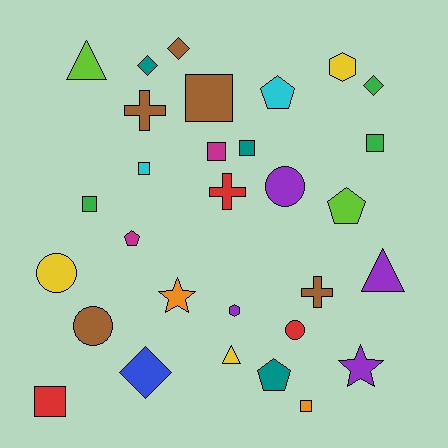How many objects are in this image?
There are 30 objects.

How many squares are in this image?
There are 8 squares.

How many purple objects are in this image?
There are 4 purple objects.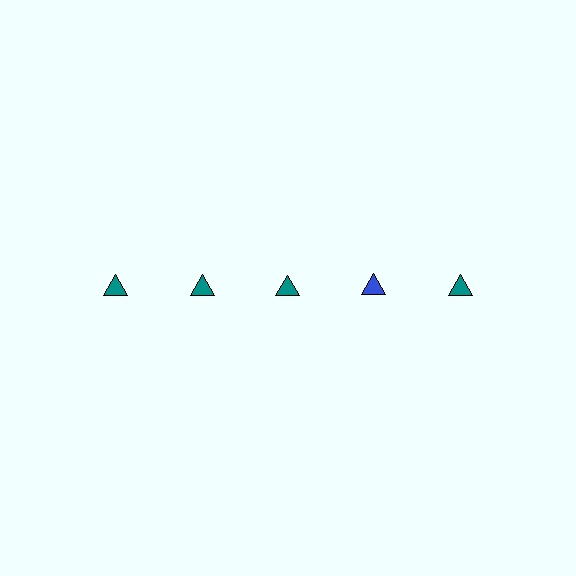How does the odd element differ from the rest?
It has a different color: blue instead of teal.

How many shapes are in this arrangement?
There are 5 shapes arranged in a grid pattern.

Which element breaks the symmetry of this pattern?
The blue triangle in the top row, second from right column breaks the symmetry. All other shapes are teal triangles.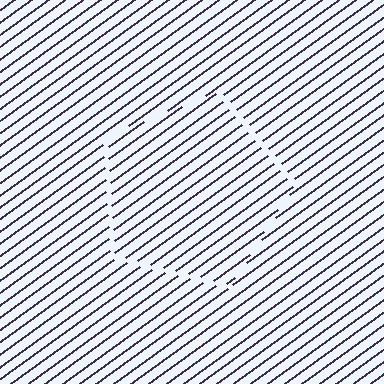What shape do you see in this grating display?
An illusory pentagon. The interior of the shape contains the same grating, shifted by half a period — the contour is defined by the phase discontinuity where line-ends from the inner and outer gratings abut.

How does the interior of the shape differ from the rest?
The interior of the shape contains the same grating, shifted by half a period — the contour is defined by the phase discontinuity where line-ends from the inner and outer gratings abut.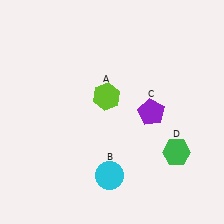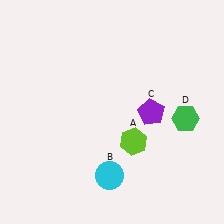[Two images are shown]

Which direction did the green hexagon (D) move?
The green hexagon (D) moved up.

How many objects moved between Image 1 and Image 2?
2 objects moved between the two images.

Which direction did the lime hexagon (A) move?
The lime hexagon (A) moved down.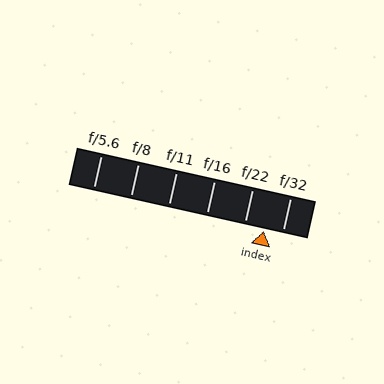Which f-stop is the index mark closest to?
The index mark is closest to f/32.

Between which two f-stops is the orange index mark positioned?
The index mark is between f/22 and f/32.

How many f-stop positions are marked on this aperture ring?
There are 6 f-stop positions marked.